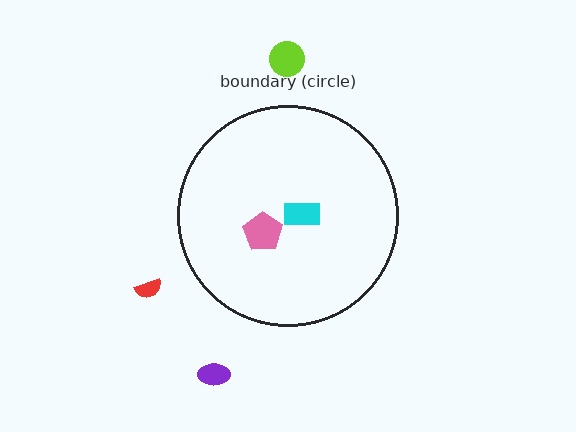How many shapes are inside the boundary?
2 inside, 3 outside.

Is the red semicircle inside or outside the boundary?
Outside.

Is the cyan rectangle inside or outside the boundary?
Inside.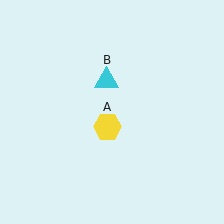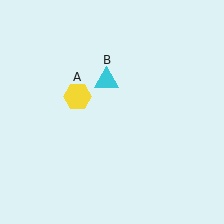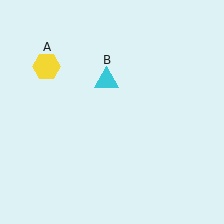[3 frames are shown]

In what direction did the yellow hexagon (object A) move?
The yellow hexagon (object A) moved up and to the left.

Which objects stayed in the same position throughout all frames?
Cyan triangle (object B) remained stationary.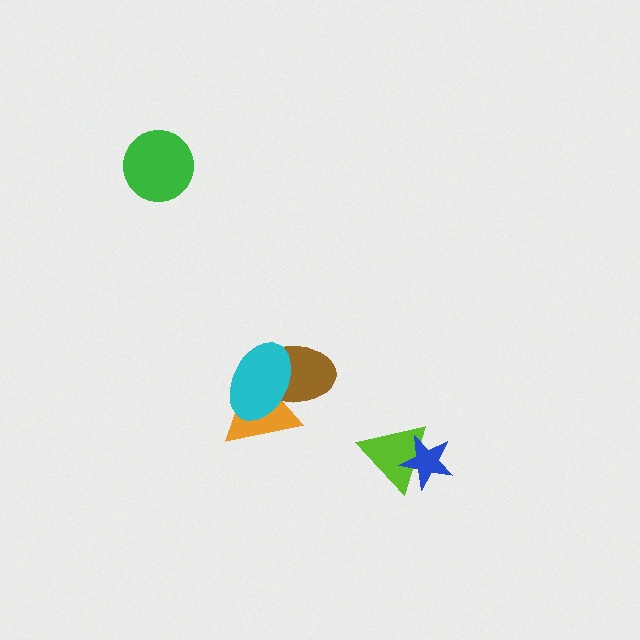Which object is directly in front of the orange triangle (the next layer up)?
The brown ellipse is directly in front of the orange triangle.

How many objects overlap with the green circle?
0 objects overlap with the green circle.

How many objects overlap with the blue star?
1 object overlaps with the blue star.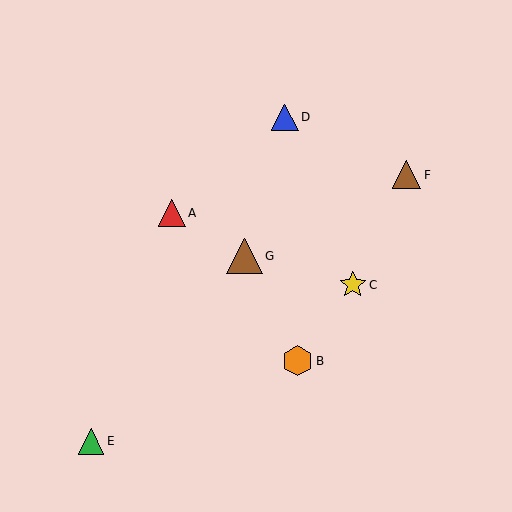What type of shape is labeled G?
Shape G is a brown triangle.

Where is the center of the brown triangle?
The center of the brown triangle is at (244, 256).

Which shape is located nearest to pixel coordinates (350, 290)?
The yellow star (labeled C) at (353, 285) is nearest to that location.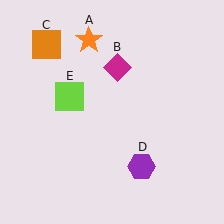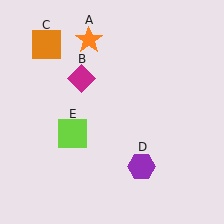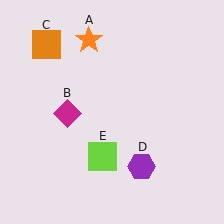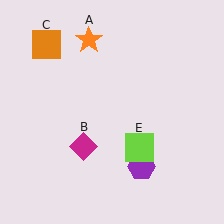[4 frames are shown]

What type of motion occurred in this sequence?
The magenta diamond (object B), lime square (object E) rotated counterclockwise around the center of the scene.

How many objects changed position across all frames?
2 objects changed position: magenta diamond (object B), lime square (object E).